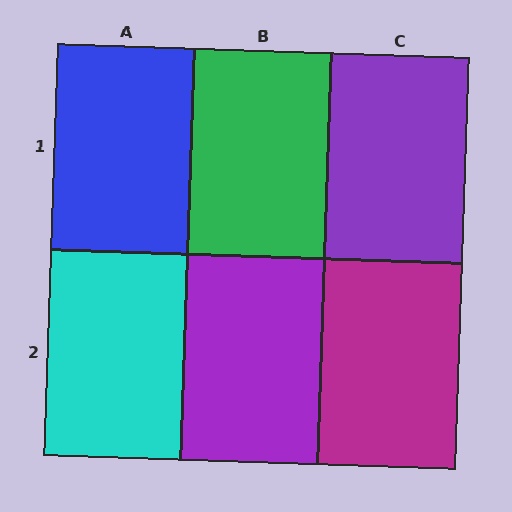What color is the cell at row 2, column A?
Cyan.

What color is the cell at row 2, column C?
Magenta.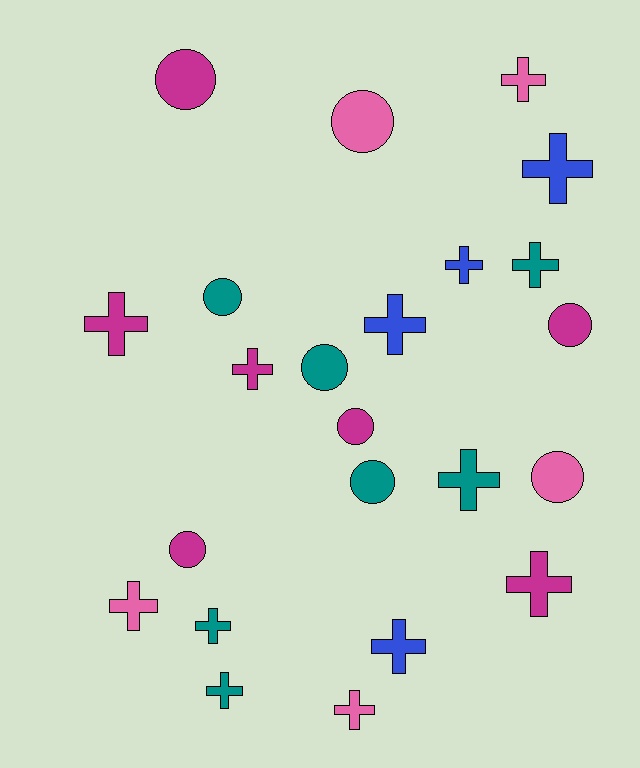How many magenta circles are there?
There are 4 magenta circles.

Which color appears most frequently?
Teal, with 7 objects.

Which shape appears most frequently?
Cross, with 14 objects.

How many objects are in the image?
There are 23 objects.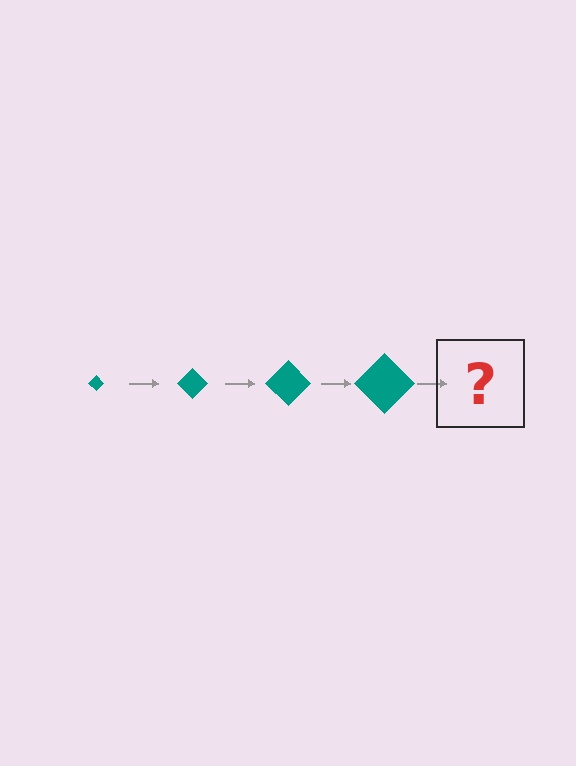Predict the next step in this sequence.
The next step is a teal diamond, larger than the previous one.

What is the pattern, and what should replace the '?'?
The pattern is that the diamond gets progressively larger each step. The '?' should be a teal diamond, larger than the previous one.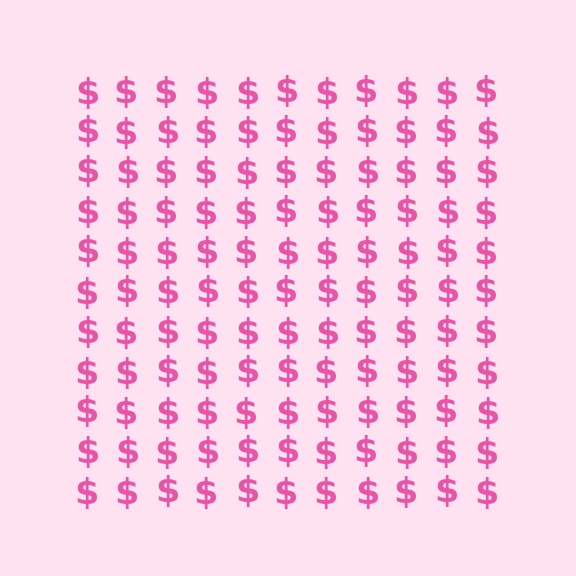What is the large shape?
The large shape is a square.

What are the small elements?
The small elements are dollar signs.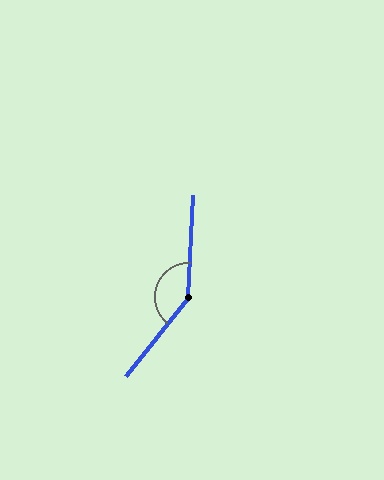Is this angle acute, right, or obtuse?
It is obtuse.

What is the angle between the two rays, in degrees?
Approximately 144 degrees.